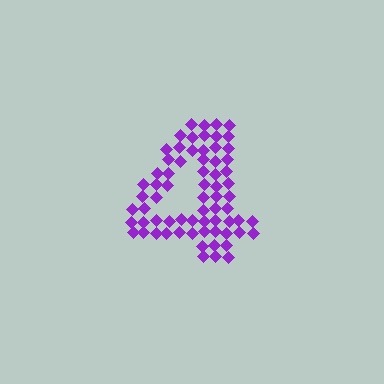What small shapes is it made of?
It is made of small diamonds.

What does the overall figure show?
The overall figure shows the digit 4.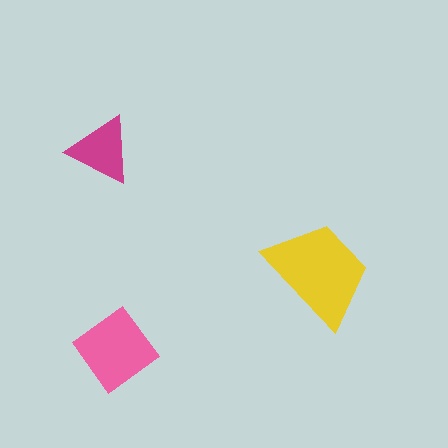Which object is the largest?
The yellow trapezoid.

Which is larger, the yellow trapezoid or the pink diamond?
The yellow trapezoid.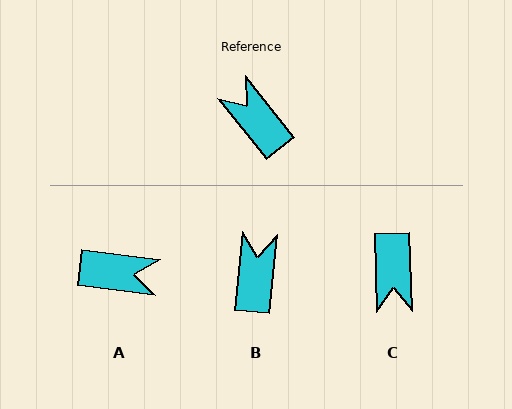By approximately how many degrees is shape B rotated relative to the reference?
Approximately 44 degrees clockwise.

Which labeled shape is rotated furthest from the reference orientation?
C, about 143 degrees away.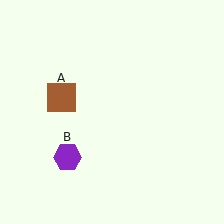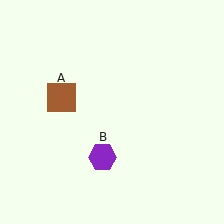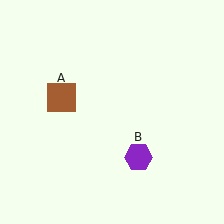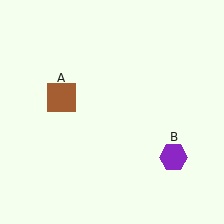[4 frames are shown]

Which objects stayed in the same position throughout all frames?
Brown square (object A) remained stationary.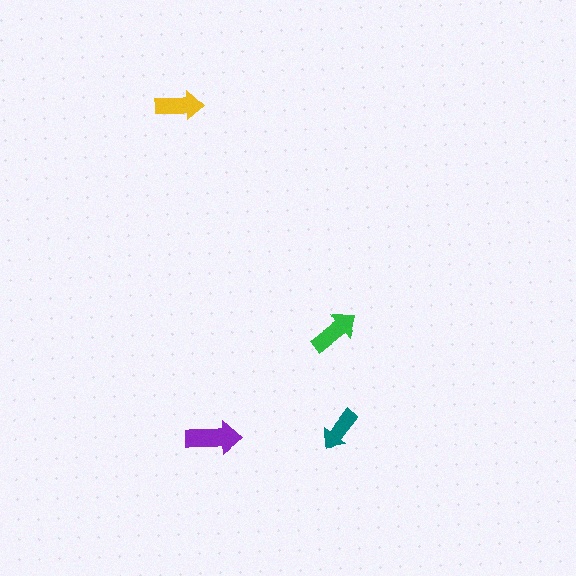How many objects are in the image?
There are 4 objects in the image.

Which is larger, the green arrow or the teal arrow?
The green one.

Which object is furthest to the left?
The yellow arrow is leftmost.